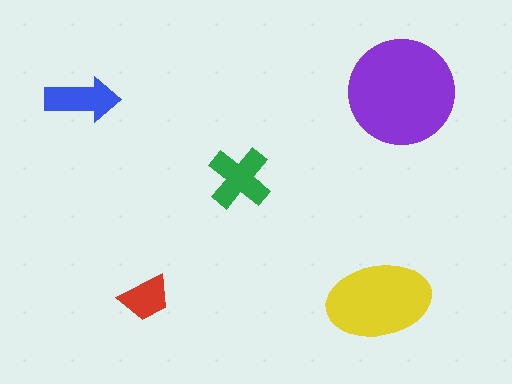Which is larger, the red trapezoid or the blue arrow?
The blue arrow.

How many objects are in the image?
There are 5 objects in the image.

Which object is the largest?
The purple circle.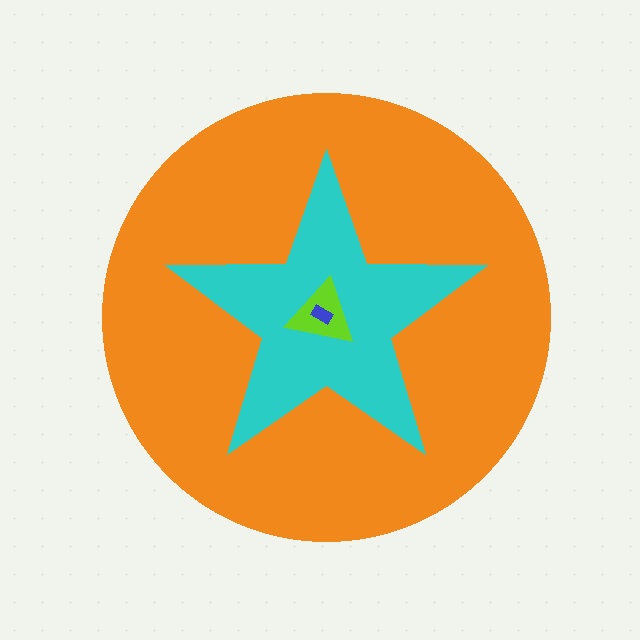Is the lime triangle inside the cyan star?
Yes.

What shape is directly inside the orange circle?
The cyan star.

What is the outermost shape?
The orange circle.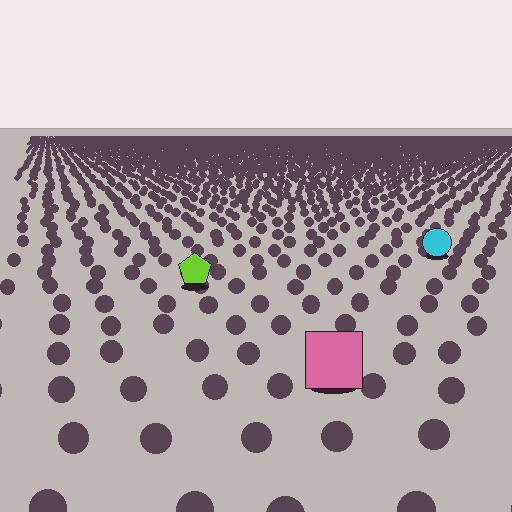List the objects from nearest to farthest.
From nearest to farthest: the pink square, the lime pentagon, the cyan circle.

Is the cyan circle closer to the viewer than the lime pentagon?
No. The lime pentagon is closer — you can tell from the texture gradient: the ground texture is coarser near it.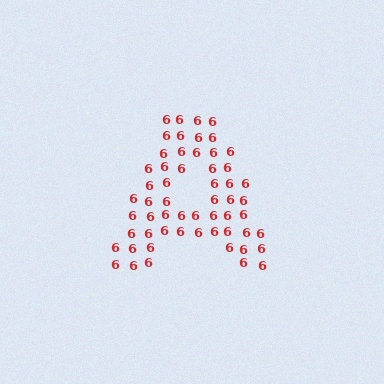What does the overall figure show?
The overall figure shows the letter A.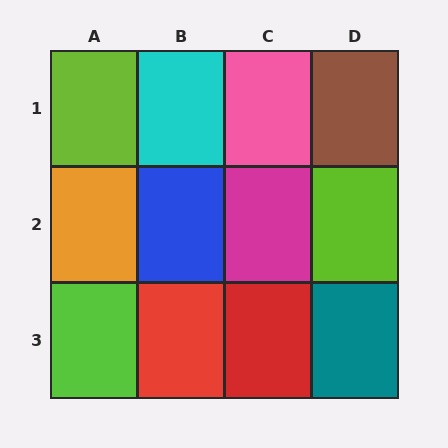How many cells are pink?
1 cell is pink.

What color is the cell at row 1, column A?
Lime.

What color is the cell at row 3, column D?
Teal.